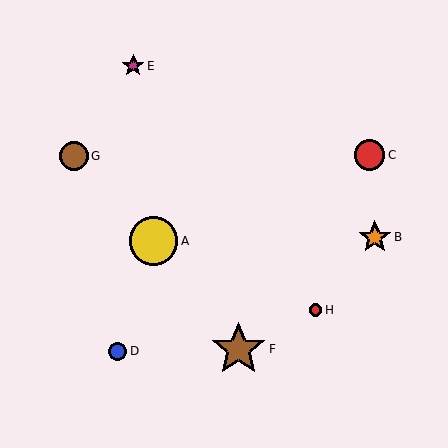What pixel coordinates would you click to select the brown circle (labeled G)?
Click at (74, 156) to select the brown circle G.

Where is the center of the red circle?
The center of the red circle is at (315, 310).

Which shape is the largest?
The brown star (labeled F) is the largest.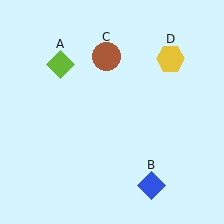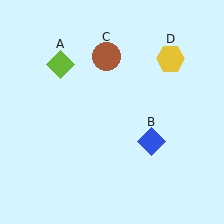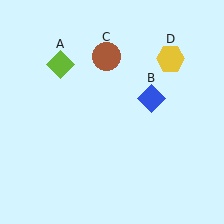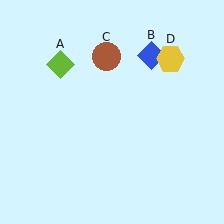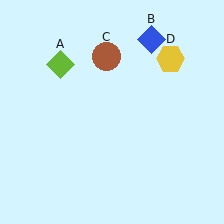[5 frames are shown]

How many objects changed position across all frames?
1 object changed position: blue diamond (object B).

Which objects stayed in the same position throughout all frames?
Lime diamond (object A) and brown circle (object C) and yellow hexagon (object D) remained stationary.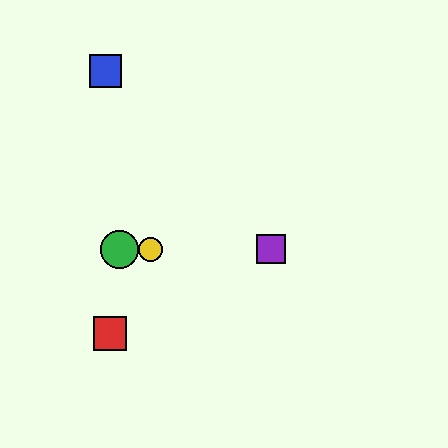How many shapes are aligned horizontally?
3 shapes (the green circle, the yellow circle, the purple square) are aligned horizontally.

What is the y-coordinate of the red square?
The red square is at y≈333.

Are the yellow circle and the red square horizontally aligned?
No, the yellow circle is at y≈249 and the red square is at y≈333.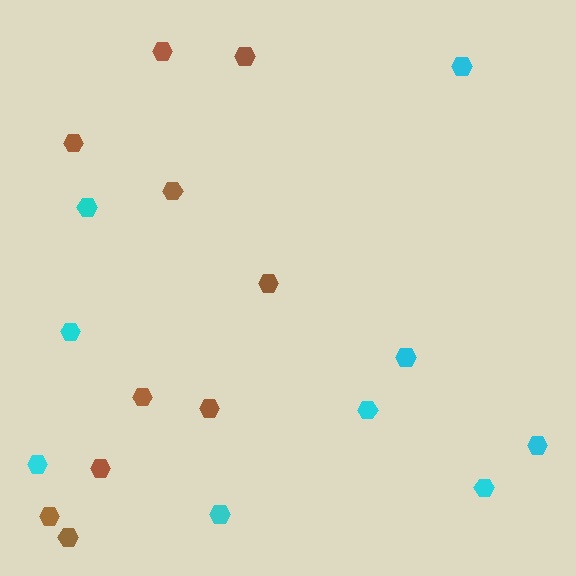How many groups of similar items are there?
There are 2 groups: one group of brown hexagons (10) and one group of cyan hexagons (9).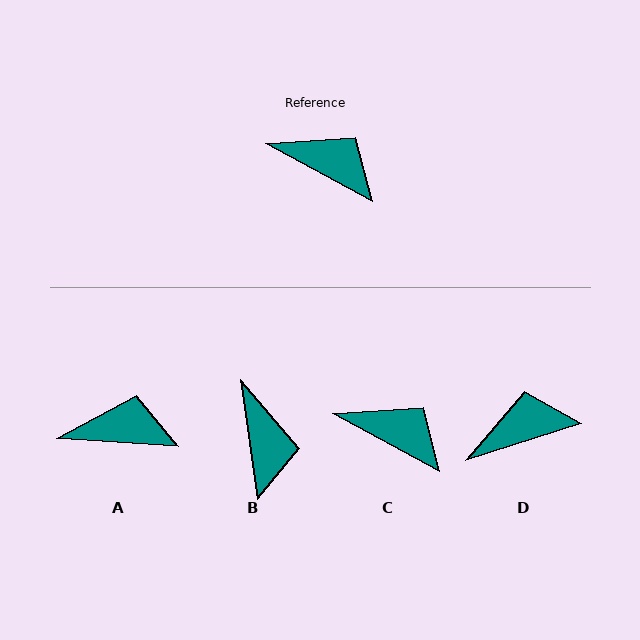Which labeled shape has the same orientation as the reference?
C.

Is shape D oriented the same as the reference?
No, it is off by about 46 degrees.